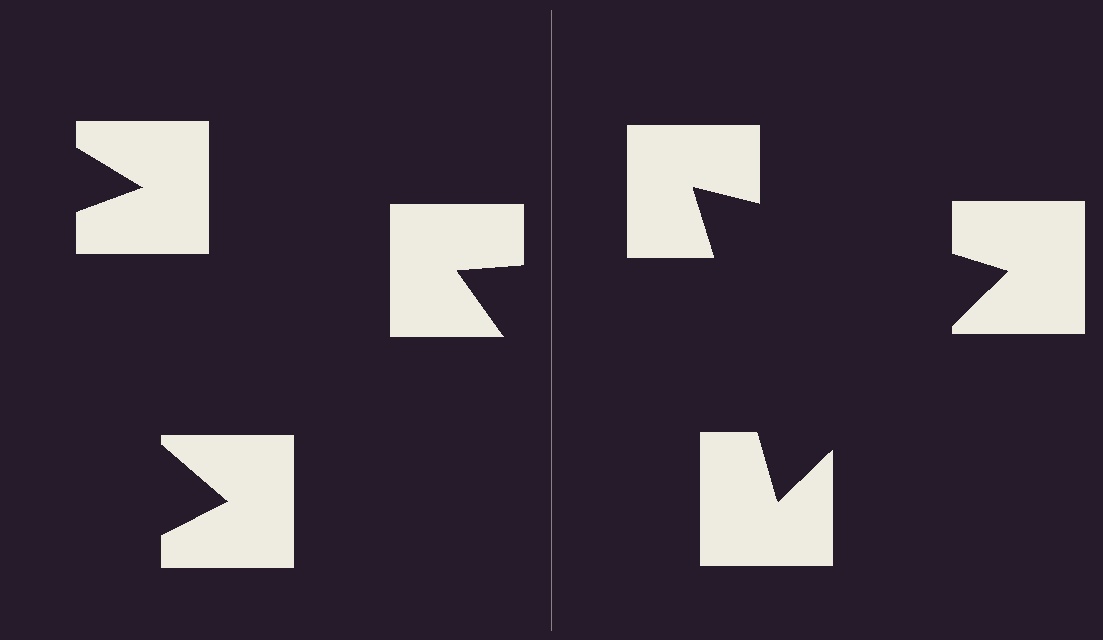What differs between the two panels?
The notched squares are positioned identically on both sides; only the wedge orientations differ. On the right they align to a triangle; on the left they are misaligned.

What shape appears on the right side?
An illusory triangle.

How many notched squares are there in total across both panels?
6 — 3 on each side.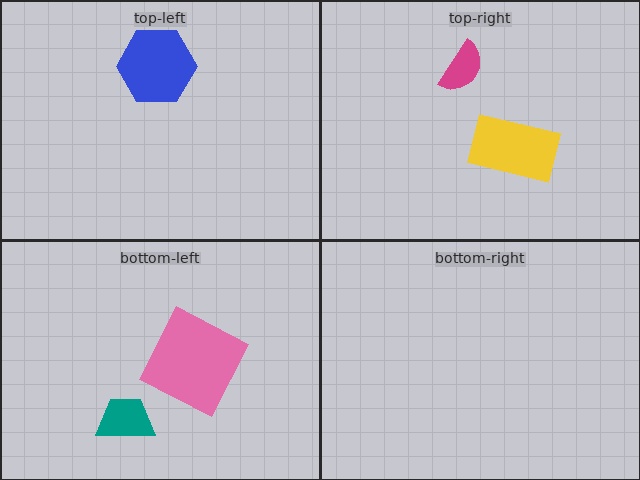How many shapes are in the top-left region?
1.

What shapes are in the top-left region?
The blue hexagon.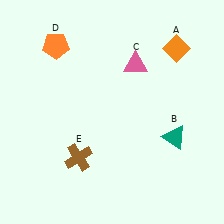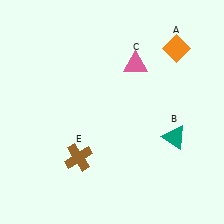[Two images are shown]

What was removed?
The orange pentagon (D) was removed in Image 2.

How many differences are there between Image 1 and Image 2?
There is 1 difference between the two images.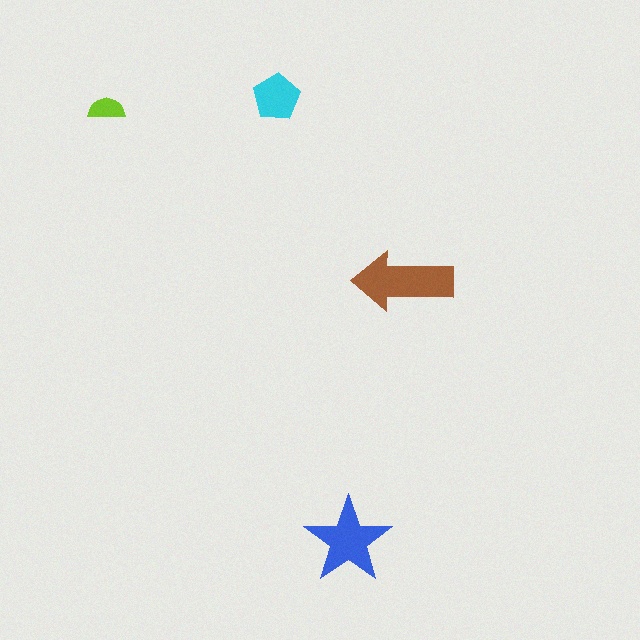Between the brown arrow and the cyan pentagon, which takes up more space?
The brown arrow.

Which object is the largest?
The brown arrow.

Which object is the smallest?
The lime semicircle.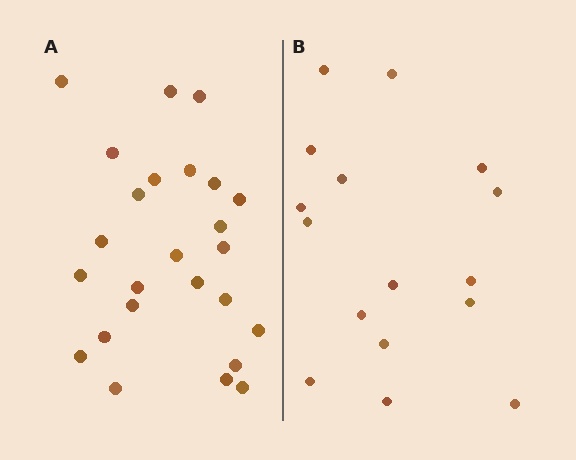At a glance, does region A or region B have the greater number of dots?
Region A (the left region) has more dots.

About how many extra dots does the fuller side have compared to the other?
Region A has roughly 8 or so more dots than region B.